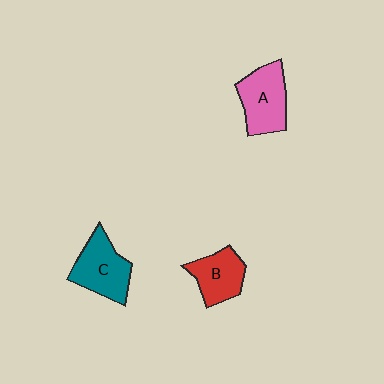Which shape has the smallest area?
Shape B (red).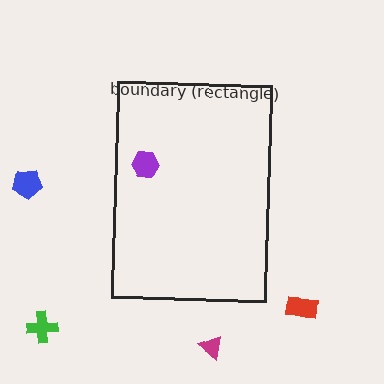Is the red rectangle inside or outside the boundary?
Outside.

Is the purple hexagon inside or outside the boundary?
Inside.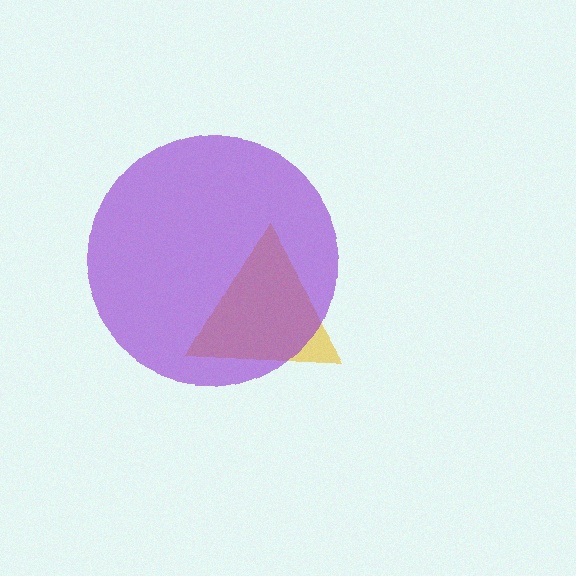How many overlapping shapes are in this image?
There are 2 overlapping shapes in the image.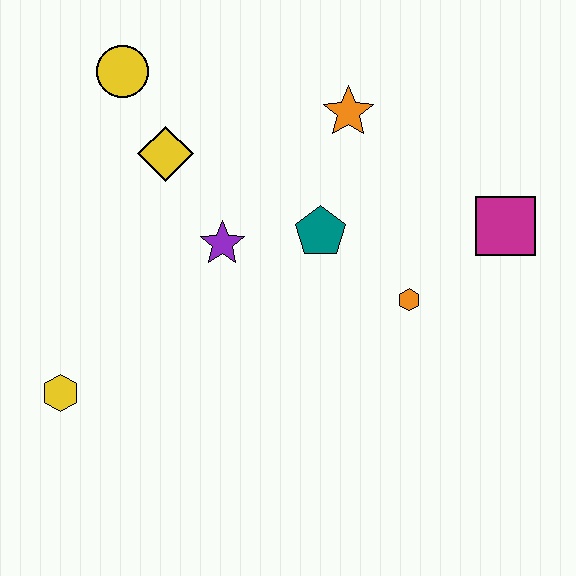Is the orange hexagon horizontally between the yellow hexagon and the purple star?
No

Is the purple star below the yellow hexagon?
No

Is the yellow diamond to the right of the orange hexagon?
No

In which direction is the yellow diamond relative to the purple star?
The yellow diamond is above the purple star.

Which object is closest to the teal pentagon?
The purple star is closest to the teal pentagon.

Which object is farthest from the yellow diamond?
The magenta square is farthest from the yellow diamond.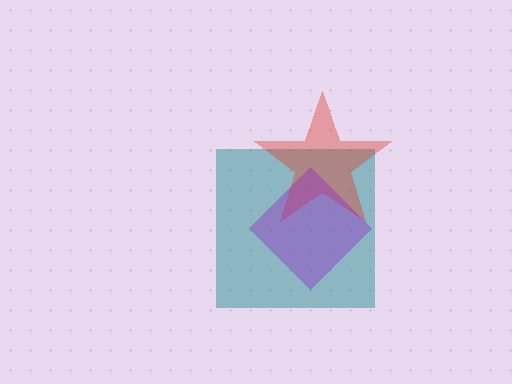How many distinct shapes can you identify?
There are 3 distinct shapes: a teal square, a red star, a purple diamond.